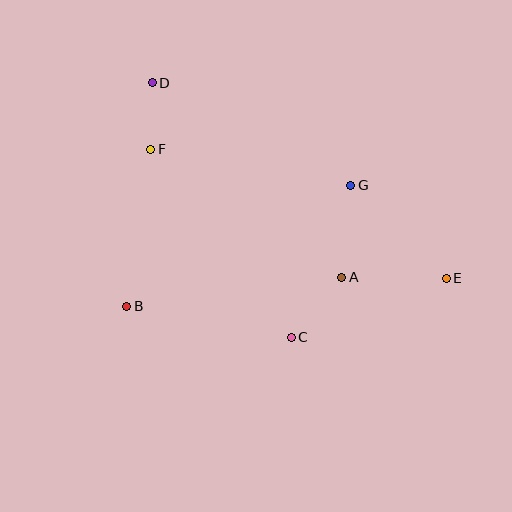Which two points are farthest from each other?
Points D and E are farthest from each other.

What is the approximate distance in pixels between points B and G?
The distance between B and G is approximately 255 pixels.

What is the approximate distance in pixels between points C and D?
The distance between C and D is approximately 290 pixels.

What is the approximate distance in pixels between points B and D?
The distance between B and D is approximately 225 pixels.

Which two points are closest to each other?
Points D and F are closest to each other.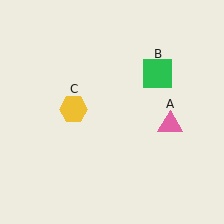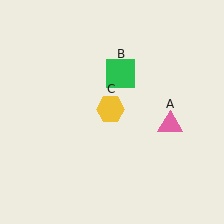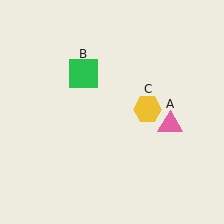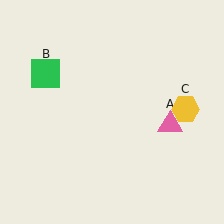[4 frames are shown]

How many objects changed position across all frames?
2 objects changed position: green square (object B), yellow hexagon (object C).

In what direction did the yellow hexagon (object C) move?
The yellow hexagon (object C) moved right.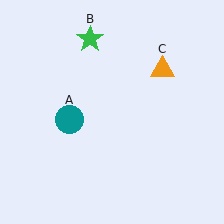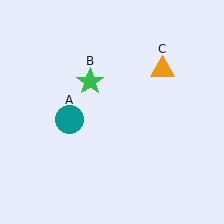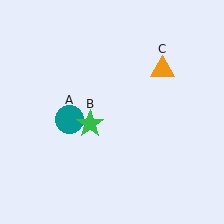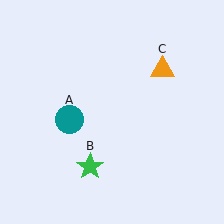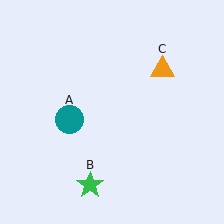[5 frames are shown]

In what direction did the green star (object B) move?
The green star (object B) moved down.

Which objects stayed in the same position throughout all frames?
Teal circle (object A) and orange triangle (object C) remained stationary.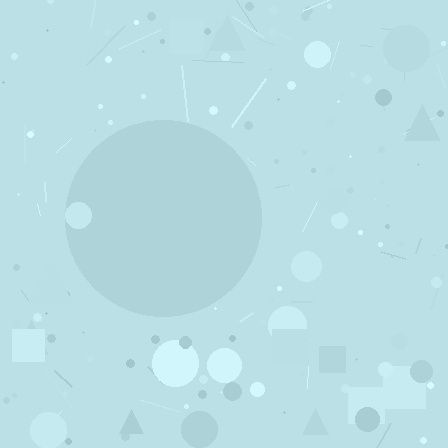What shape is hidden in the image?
A circle is hidden in the image.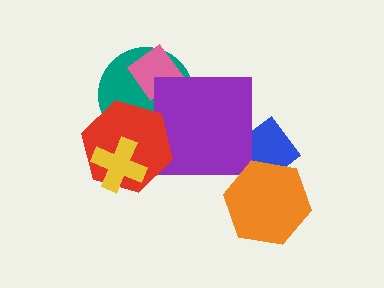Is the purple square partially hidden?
Yes, it is partially covered by another shape.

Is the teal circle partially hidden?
Yes, it is partially covered by another shape.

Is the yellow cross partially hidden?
No, no other shape covers it.